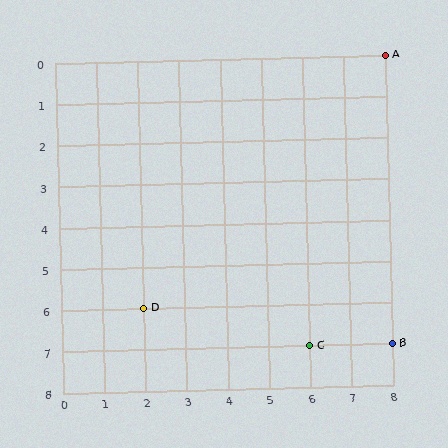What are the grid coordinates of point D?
Point D is at grid coordinates (2, 6).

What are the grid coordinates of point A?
Point A is at grid coordinates (8, 0).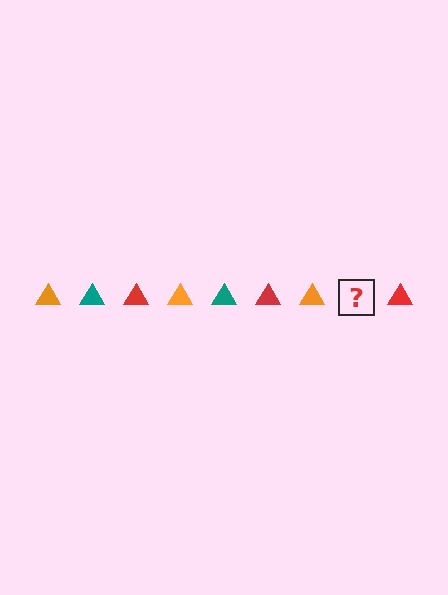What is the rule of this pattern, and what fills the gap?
The rule is that the pattern cycles through orange, teal, red triangles. The gap should be filled with a teal triangle.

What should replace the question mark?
The question mark should be replaced with a teal triangle.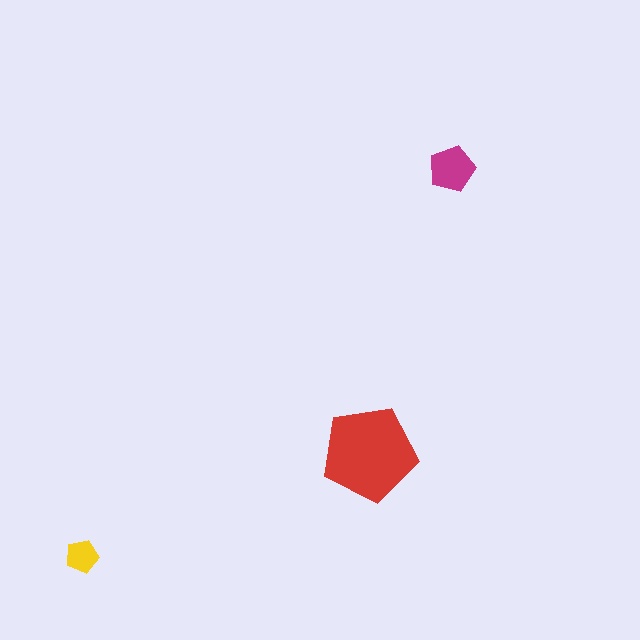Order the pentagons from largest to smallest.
the red one, the magenta one, the yellow one.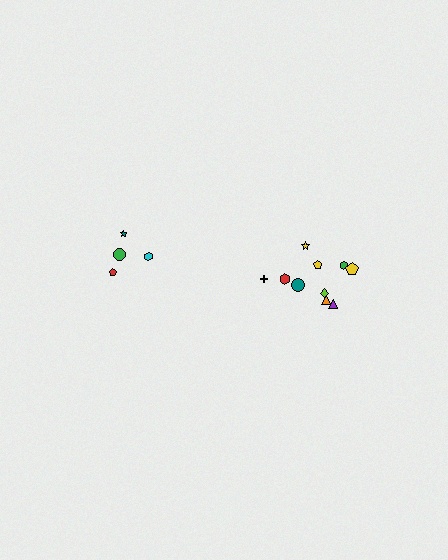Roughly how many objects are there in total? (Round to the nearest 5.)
Roughly 15 objects in total.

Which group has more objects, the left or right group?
The right group.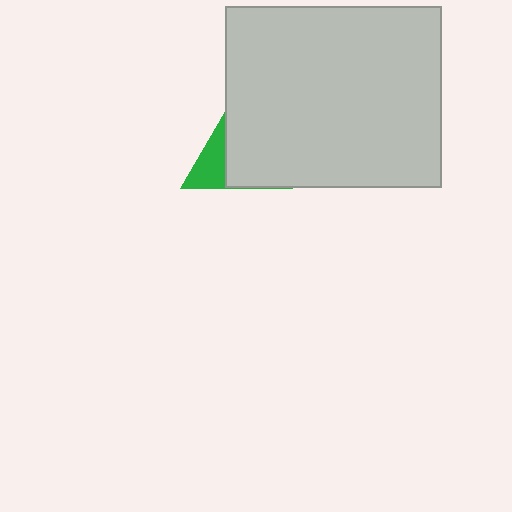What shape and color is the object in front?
The object in front is a light gray rectangle.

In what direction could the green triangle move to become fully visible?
The green triangle could move left. That would shift it out from behind the light gray rectangle entirely.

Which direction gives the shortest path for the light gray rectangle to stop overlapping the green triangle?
Moving right gives the shortest separation.